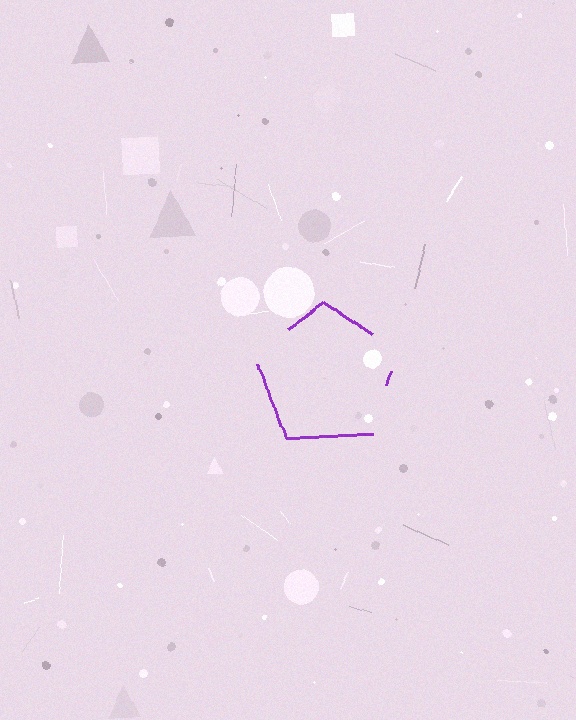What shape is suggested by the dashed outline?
The dashed outline suggests a pentagon.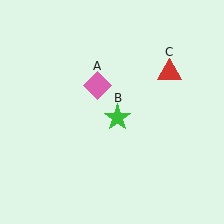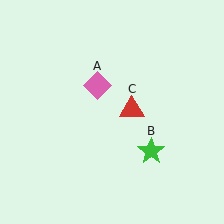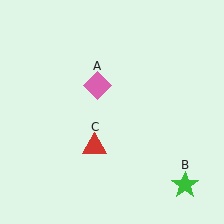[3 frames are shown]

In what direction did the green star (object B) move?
The green star (object B) moved down and to the right.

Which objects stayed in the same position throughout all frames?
Pink diamond (object A) remained stationary.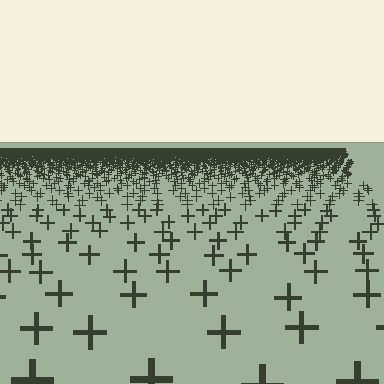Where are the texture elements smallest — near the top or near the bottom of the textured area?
Near the top.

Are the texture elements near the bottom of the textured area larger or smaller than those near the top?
Larger. Near the bottom, elements are closer to the viewer and appear at a bigger on-screen size.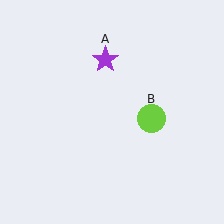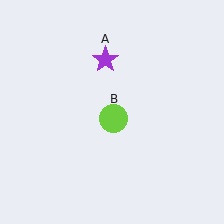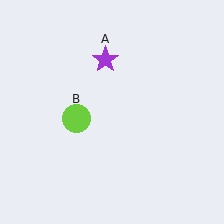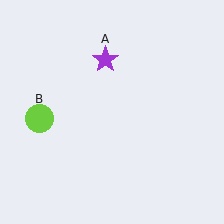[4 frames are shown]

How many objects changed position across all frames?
1 object changed position: lime circle (object B).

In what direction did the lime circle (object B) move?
The lime circle (object B) moved left.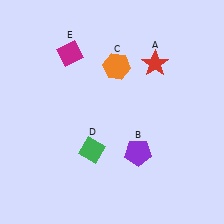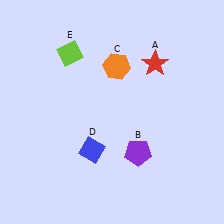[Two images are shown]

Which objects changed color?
D changed from green to blue. E changed from magenta to lime.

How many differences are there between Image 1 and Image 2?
There are 2 differences between the two images.